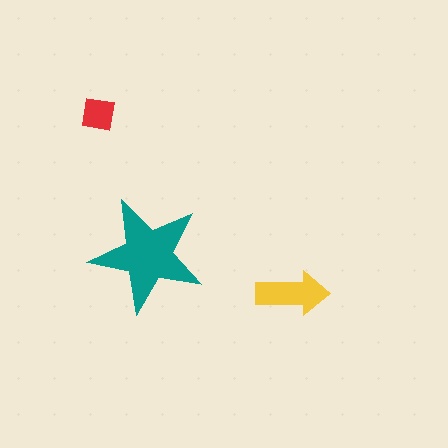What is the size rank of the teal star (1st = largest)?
1st.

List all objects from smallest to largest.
The red square, the yellow arrow, the teal star.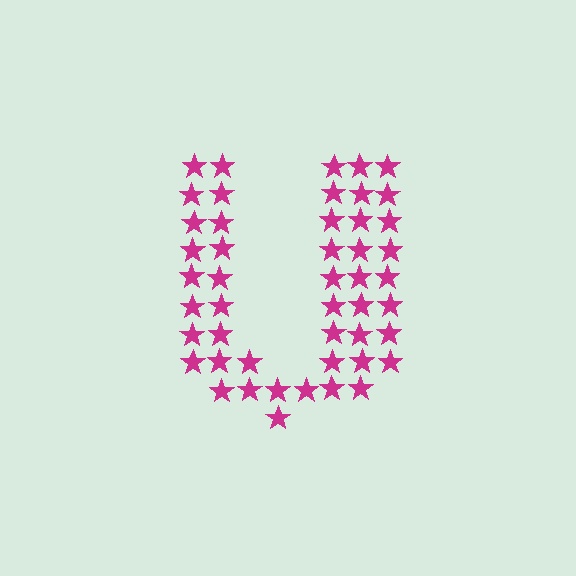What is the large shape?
The large shape is the letter U.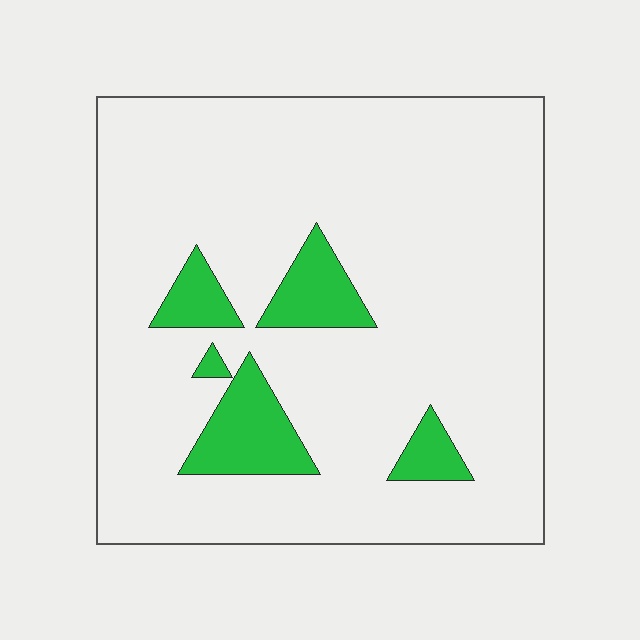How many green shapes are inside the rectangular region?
5.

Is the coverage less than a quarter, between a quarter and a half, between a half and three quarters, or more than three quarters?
Less than a quarter.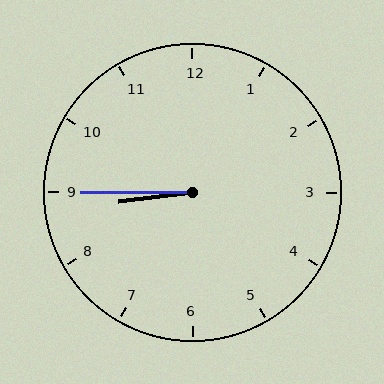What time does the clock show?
8:45.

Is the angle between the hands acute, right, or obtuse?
It is acute.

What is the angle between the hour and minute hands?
Approximately 8 degrees.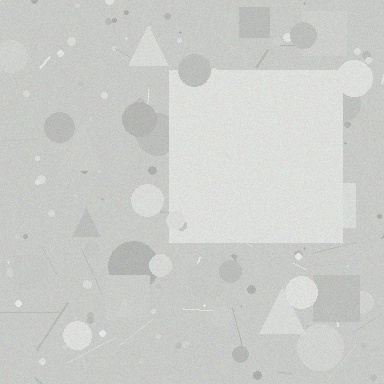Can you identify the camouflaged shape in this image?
The camouflaged shape is a square.